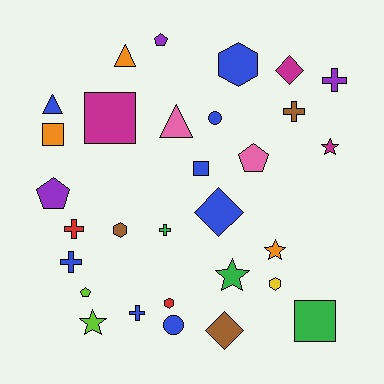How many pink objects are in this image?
There are 2 pink objects.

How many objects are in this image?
There are 30 objects.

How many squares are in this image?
There are 4 squares.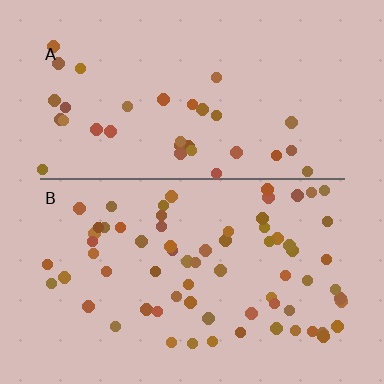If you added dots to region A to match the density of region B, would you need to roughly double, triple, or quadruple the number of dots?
Approximately double.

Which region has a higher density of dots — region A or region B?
B (the bottom).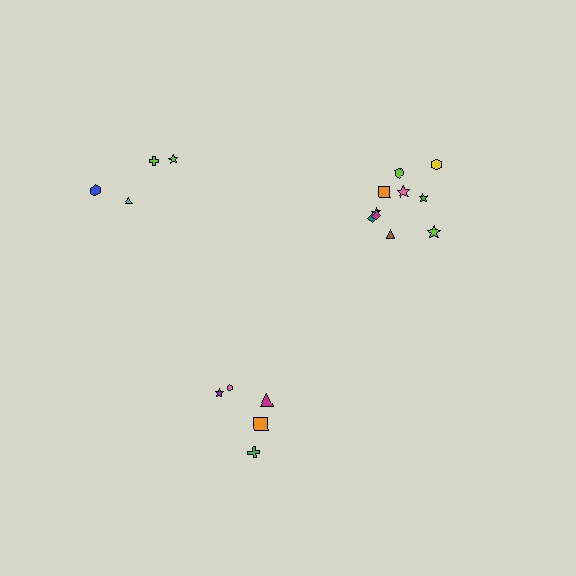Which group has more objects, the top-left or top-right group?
The top-right group.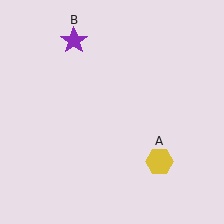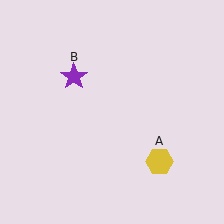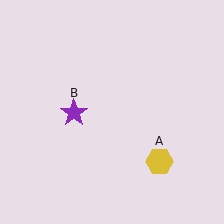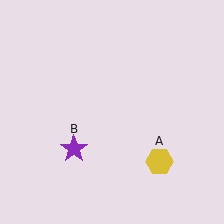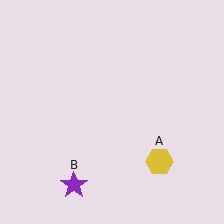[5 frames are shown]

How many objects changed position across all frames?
1 object changed position: purple star (object B).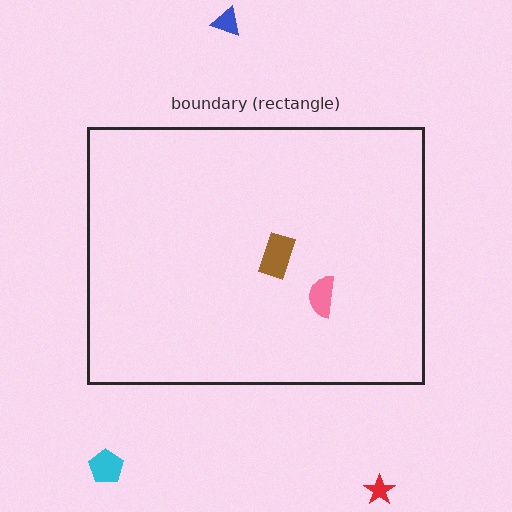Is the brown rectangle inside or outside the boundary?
Inside.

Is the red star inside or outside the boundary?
Outside.